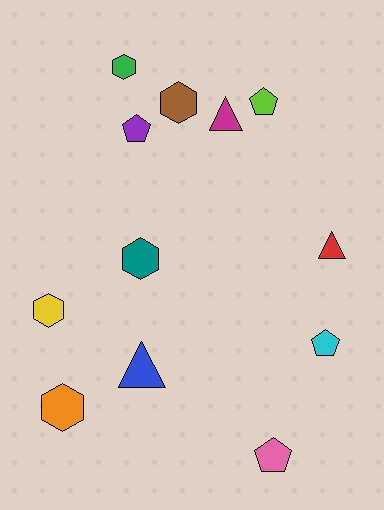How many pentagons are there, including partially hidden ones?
There are 4 pentagons.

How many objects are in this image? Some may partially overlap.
There are 12 objects.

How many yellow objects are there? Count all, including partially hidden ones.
There is 1 yellow object.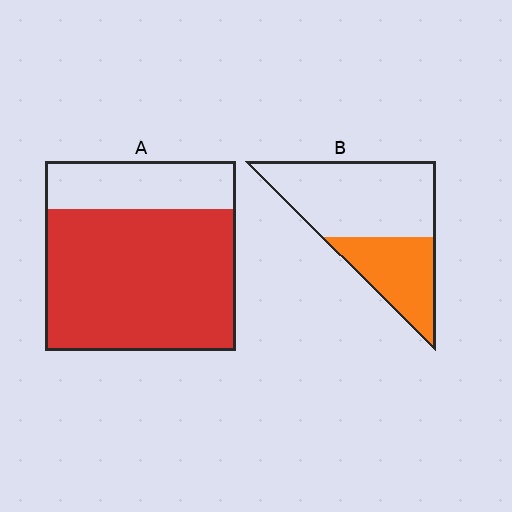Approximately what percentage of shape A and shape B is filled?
A is approximately 75% and B is approximately 35%.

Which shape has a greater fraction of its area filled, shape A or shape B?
Shape A.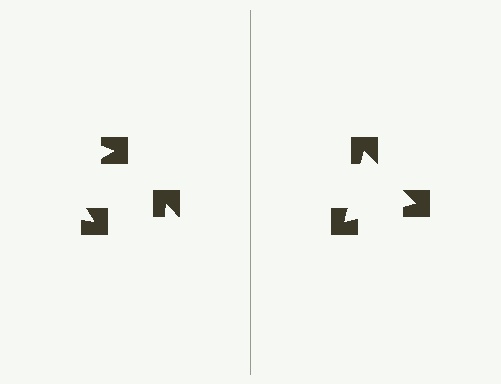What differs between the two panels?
The notched squares are positioned identically on both sides; only the wedge orientations differ. On the right they align to a triangle; on the left they are misaligned.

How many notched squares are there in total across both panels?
6 — 3 on each side.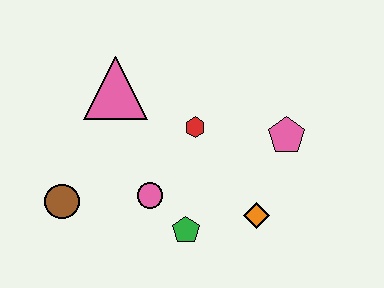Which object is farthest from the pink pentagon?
The brown circle is farthest from the pink pentagon.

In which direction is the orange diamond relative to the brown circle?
The orange diamond is to the right of the brown circle.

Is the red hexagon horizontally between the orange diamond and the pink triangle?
Yes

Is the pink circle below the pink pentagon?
Yes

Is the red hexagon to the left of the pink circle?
No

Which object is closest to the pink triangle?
The red hexagon is closest to the pink triangle.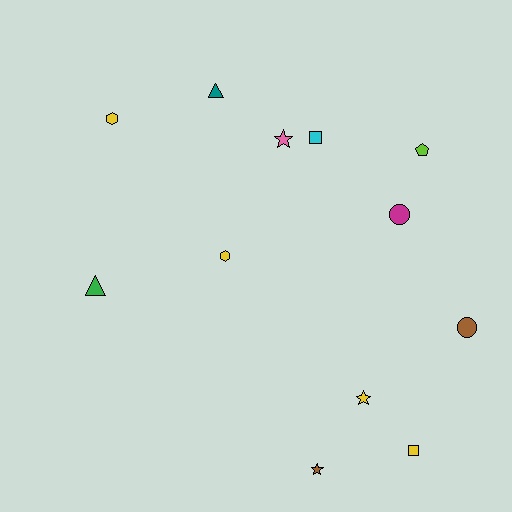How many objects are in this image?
There are 12 objects.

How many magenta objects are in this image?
There is 1 magenta object.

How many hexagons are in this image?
There are 2 hexagons.